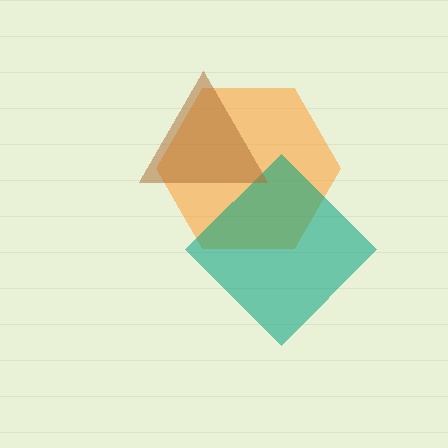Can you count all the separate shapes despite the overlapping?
Yes, there are 3 separate shapes.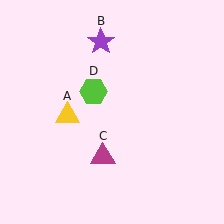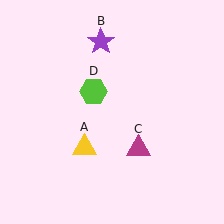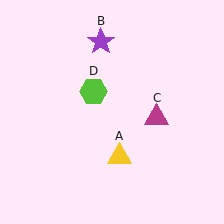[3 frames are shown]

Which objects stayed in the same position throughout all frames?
Purple star (object B) and lime hexagon (object D) remained stationary.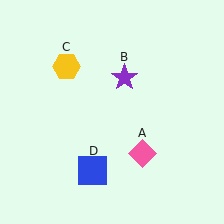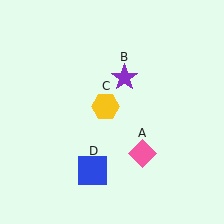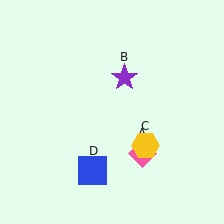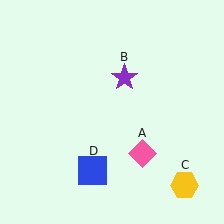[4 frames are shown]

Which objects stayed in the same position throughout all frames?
Pink diamond (object A) and purple star (object B) and blue square (object D) remained stationary.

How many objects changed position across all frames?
1 object changed position: yellow hexagon (object C).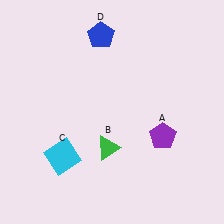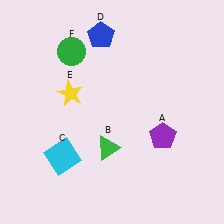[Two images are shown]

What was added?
A yellow star (E), a green circle (F) were added in Image 2.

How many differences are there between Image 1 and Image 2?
There are 2 differences between the two images.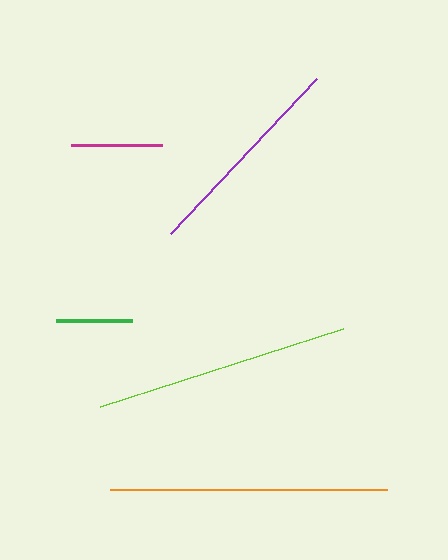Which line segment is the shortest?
The green line is the shortest at approximately 75 pixels.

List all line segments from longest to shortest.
From longest to shortest: orange, lime, purple, magenta, green.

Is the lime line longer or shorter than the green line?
The lime line is longer than the green line.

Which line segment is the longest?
The orange line is the longest at approximately 277 pixels.